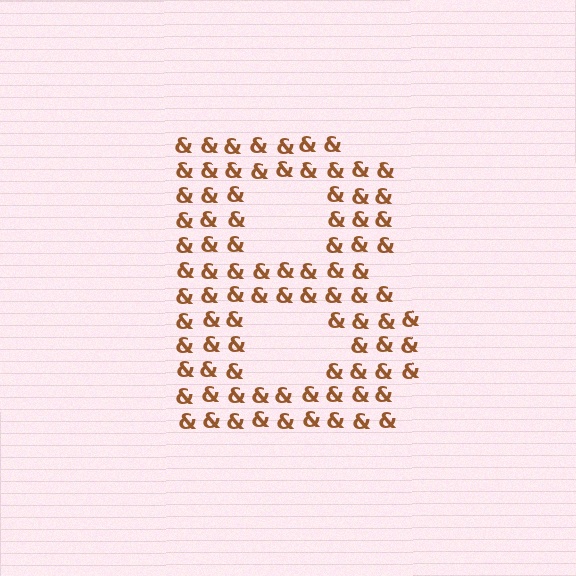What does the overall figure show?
The overall figure shows the letter B.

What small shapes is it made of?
It is made of small ampersands.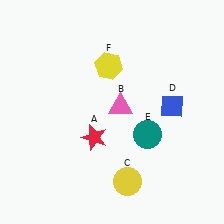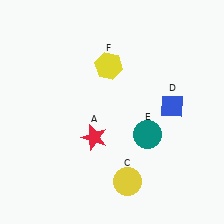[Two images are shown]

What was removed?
The pink triangle (B) was removed in Image 2.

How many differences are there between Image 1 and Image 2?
There is 1 difference between the two images.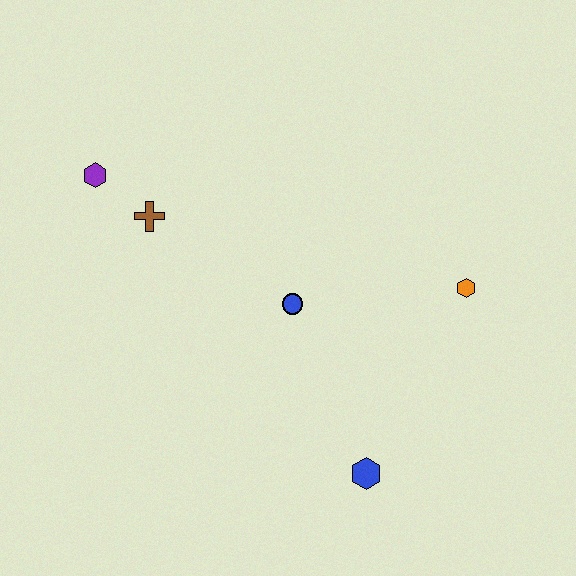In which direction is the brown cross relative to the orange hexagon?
The brown cross is to the left of the orange hexagon.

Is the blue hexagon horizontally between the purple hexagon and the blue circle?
No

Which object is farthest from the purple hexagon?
The blue hexagon is farthest from the purple hexagon.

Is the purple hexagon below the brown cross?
No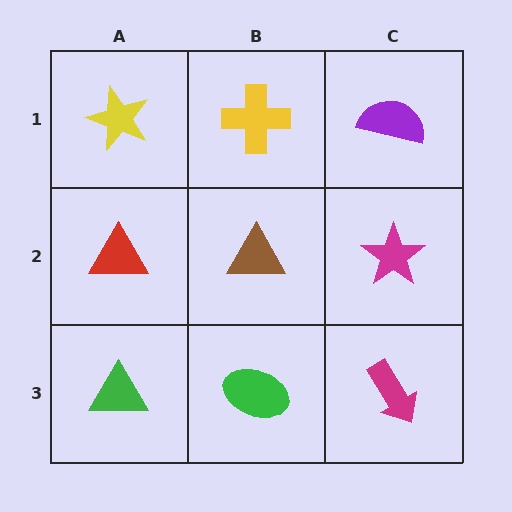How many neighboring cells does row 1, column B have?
3.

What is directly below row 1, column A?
A red triangle.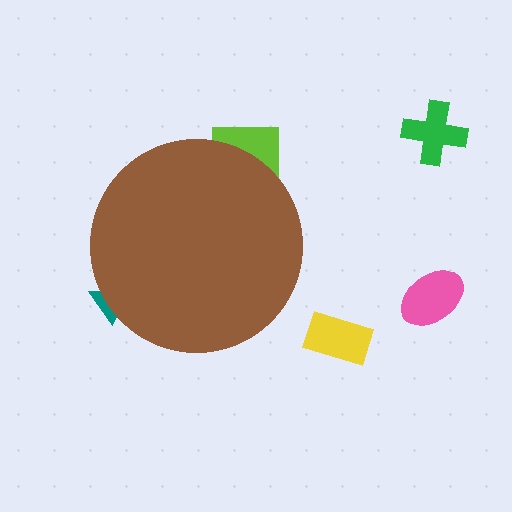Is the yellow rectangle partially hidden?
No, the yellow rectangle is fully visible.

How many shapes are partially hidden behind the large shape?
2 shapes are partially hidden.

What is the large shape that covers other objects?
A brown circle.